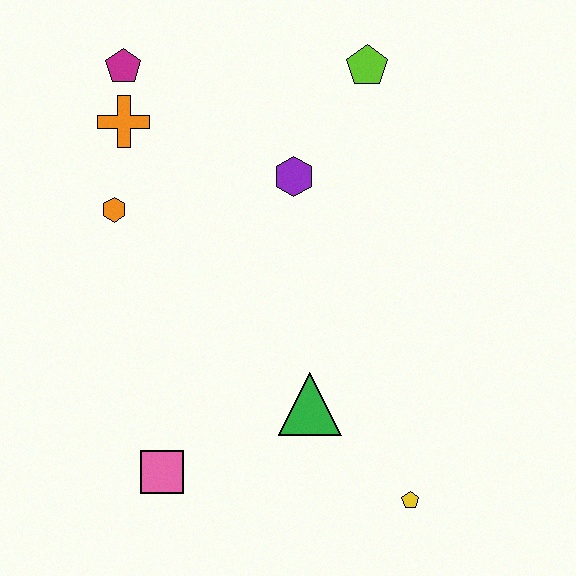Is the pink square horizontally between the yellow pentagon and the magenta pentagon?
Yes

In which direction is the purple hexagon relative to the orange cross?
The purple hexagon is to the right of the orange cross.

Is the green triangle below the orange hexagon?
Yes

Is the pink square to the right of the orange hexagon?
Yes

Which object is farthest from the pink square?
The lime pentagon is farthest from the pink square.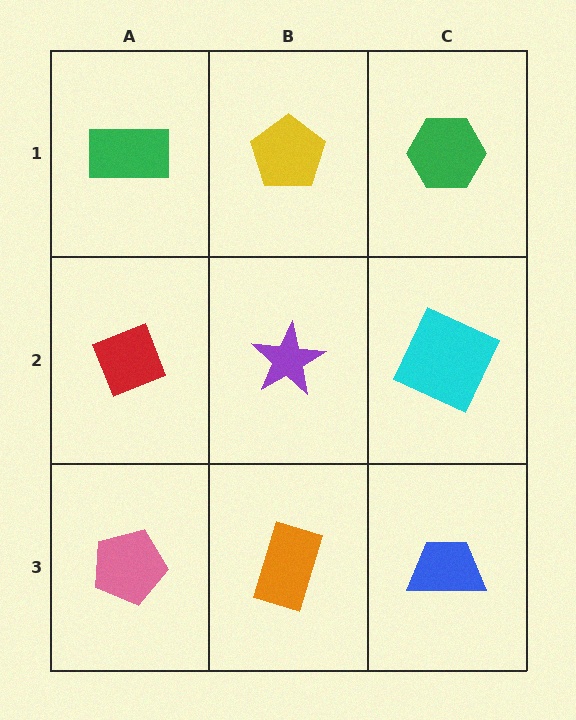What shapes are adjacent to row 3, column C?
A cyan square (row 2, column C), an orange rectangle (row 3, column B).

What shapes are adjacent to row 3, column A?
A red diamond (row 2, column A), an orange rectangle (row 3, column B).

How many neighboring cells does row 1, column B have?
3.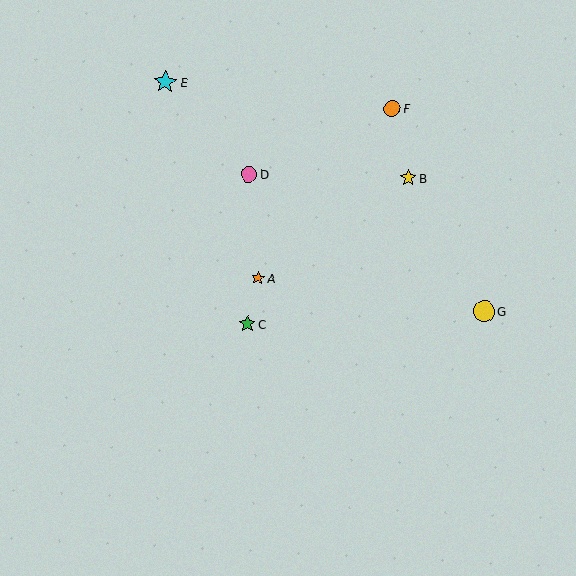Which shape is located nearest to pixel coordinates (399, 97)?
The orange circle (labeled F) at (392, 109) is nearest to that location.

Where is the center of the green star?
The center of the green star is at (247, 324).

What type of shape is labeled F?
Shape F is an orange circle.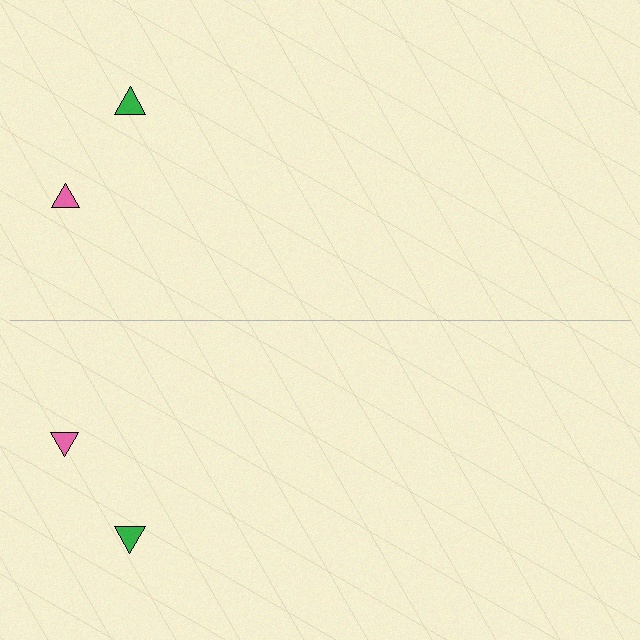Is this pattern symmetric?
Yes, this pattern has bilateral (reflection) symmetry.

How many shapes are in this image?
There are 4 shapes in this image.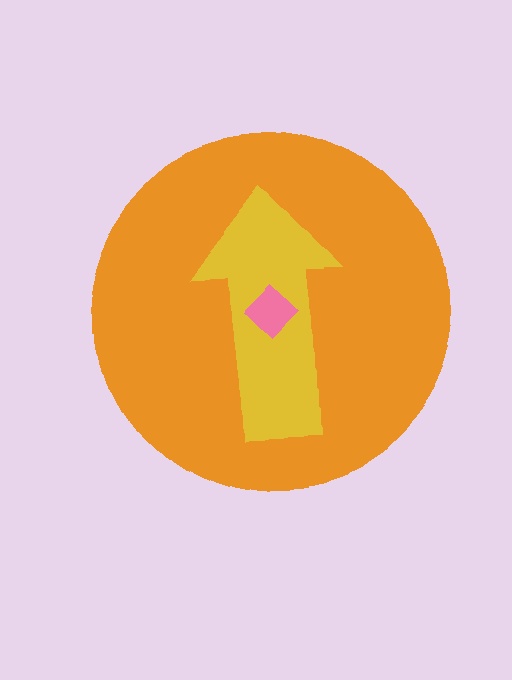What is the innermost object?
The pink diamond.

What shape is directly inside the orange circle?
The yellow arrow.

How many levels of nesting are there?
3.